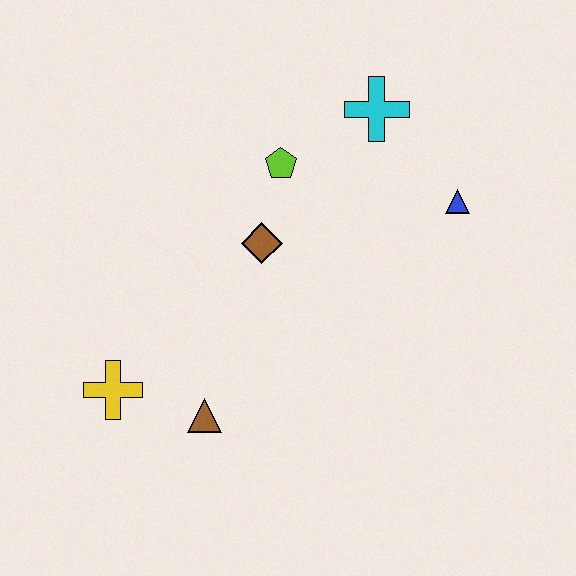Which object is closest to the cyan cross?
The lime pentagon is closest to the cyan cross.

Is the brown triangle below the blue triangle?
Yes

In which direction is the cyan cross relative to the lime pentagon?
The cyan cross is to the right of the lime pentagon.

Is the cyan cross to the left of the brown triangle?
No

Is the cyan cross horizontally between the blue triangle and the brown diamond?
Yes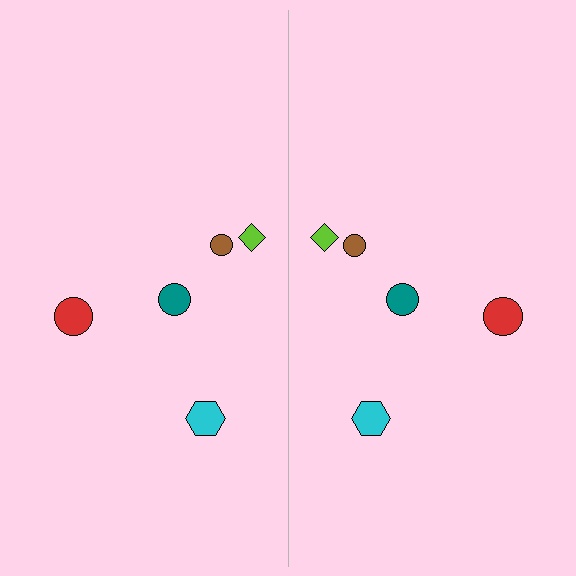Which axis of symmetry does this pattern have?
The pattern has a vertical axis of symmetry running through the center of the image.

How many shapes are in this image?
There are 10 shapes in this image.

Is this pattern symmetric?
Yes, this pattern has bilateral (reflection) symmetry.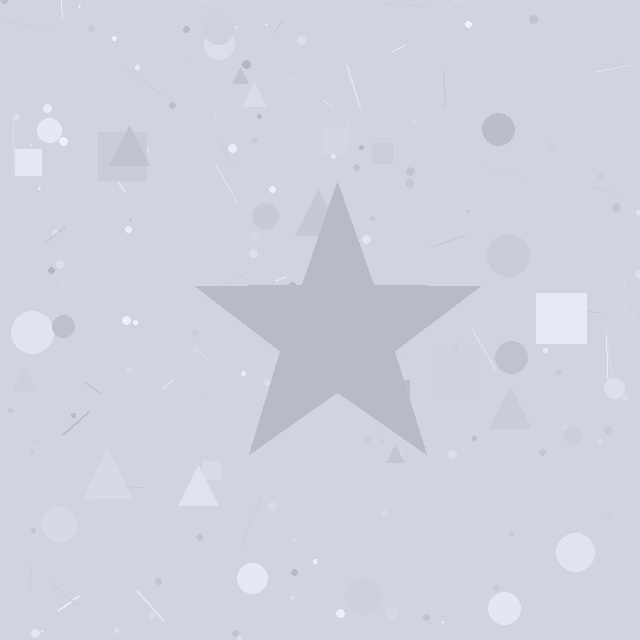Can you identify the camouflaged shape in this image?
The camouflaged shape is a star.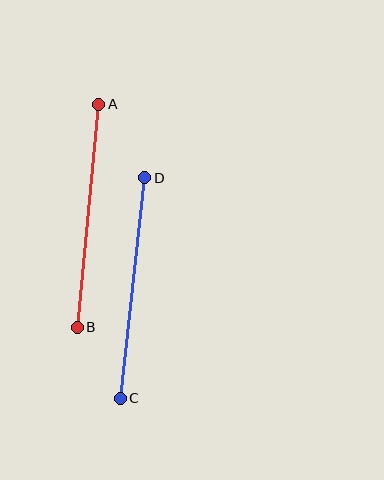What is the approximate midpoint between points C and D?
The midpoint is at approximately (132, 288) pixels.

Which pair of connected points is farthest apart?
Points A and B are farthest apart.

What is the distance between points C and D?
The distance is approximately 222 pixels.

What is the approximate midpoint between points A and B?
The midpoint is at approximately (88, 216) pixels.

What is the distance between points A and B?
The distance is approximately 224 pixels.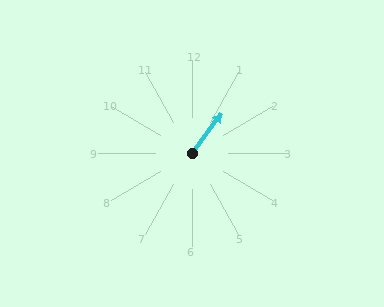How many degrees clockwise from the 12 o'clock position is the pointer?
Approximately 37 degrees.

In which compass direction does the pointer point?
Northeast.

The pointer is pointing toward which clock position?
Roughly 1 o'clock.